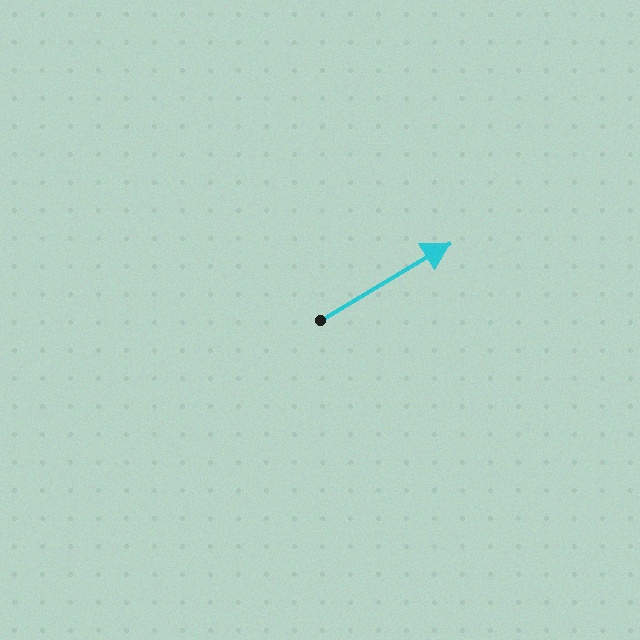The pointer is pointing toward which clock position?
Roughly 2 o'clock.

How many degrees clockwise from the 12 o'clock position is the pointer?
Approximately 59 degrees.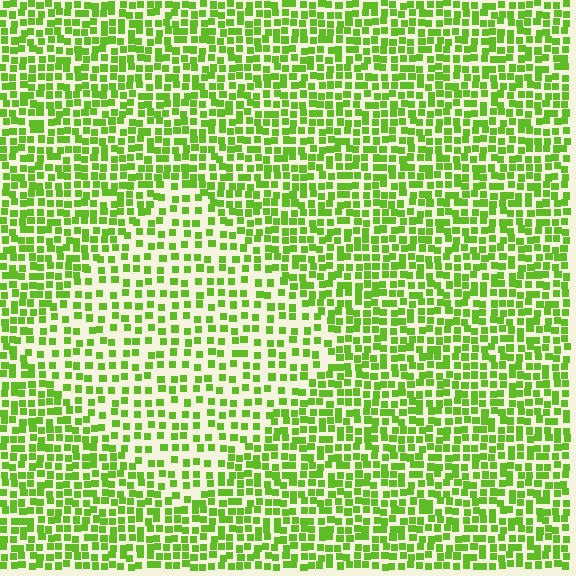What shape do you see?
I see a diamond.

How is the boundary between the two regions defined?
The boundary is defined by a change in element density (approximately 1.8x ratio). All elements are the same color, size, and shape.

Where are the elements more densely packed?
The elements are more densely packed outside the diamond boundary.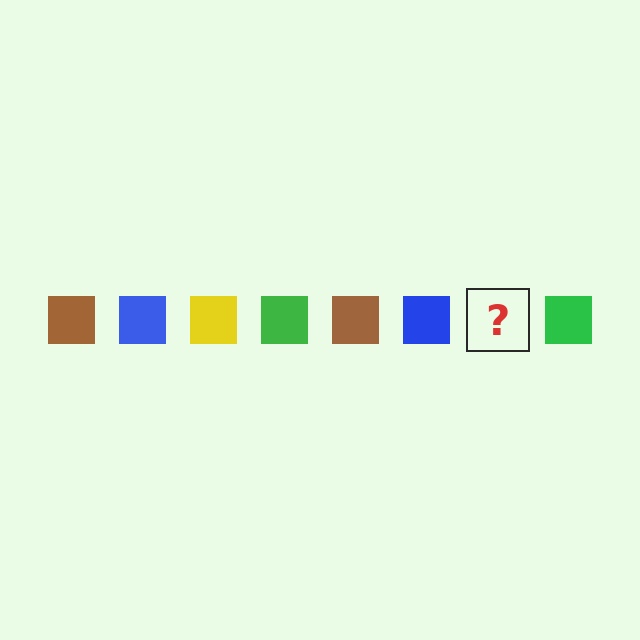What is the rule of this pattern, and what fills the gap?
The rule is that the pattern cycles through brown, blue, yellow, green squares. The gap should be filled with a yellow square.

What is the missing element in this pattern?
The missing element is a yellow square.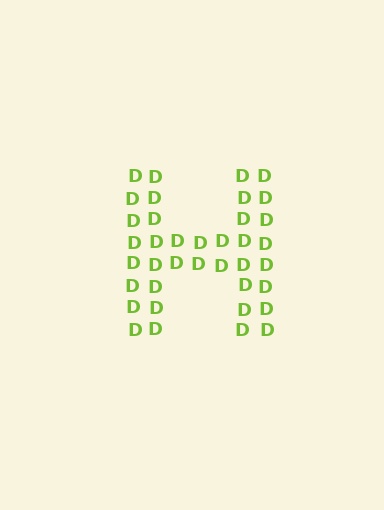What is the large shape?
The large shape is the letter H.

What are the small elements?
The small elements are letter D's.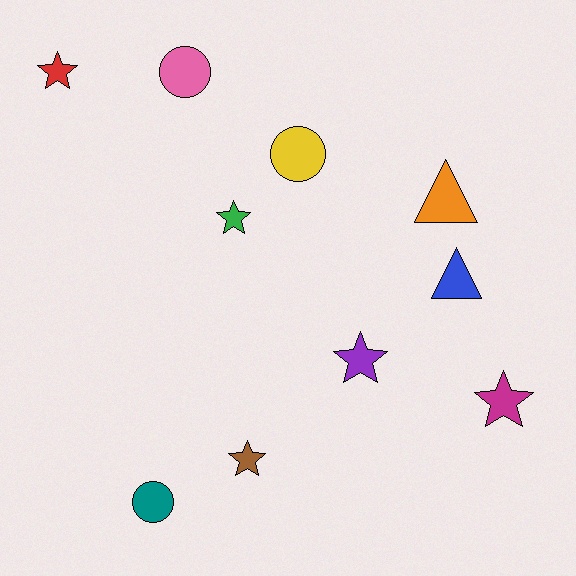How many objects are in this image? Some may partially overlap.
There are 10 objects.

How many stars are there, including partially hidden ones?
There are 5 stars.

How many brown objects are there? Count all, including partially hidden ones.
There is 1 brown object.